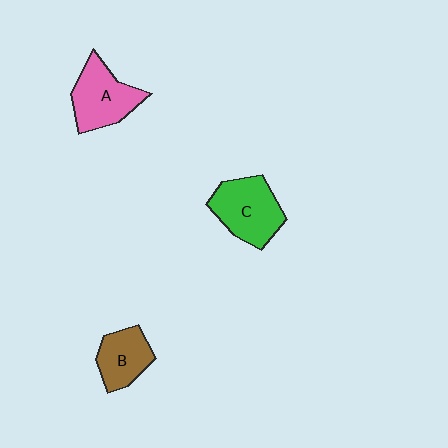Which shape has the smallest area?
Shape B (brown).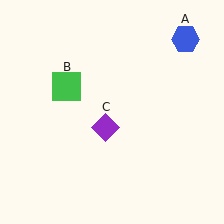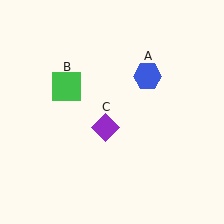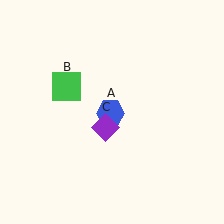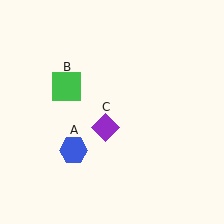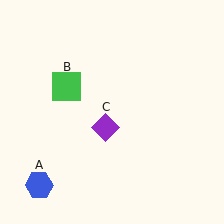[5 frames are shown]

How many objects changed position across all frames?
1 object changed position: blue hexagon (object A).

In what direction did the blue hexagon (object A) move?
The blue hexagon (object A) moved down and to the left.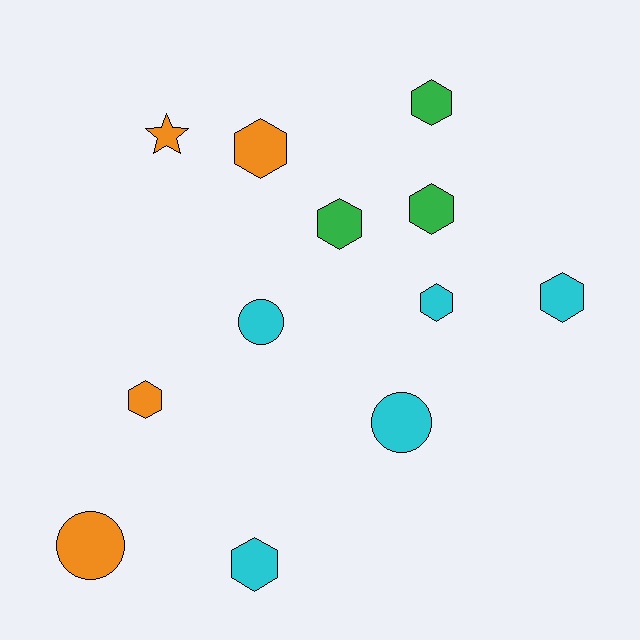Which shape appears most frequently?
Hexagon, with 8 objects.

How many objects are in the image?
There are 12 objects.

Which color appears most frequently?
Cyan, with 5 objects.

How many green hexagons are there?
There are 3 green hexagons.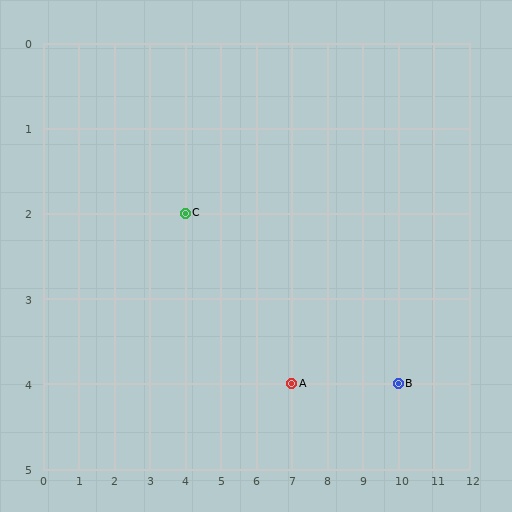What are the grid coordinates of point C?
Point C is at grid coordinates (4, 2).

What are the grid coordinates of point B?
Point B is at grid coordinates (10, 4).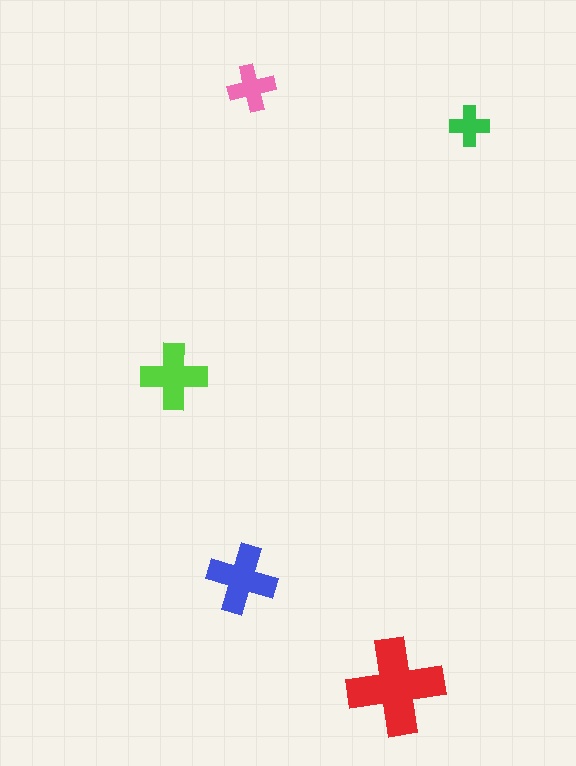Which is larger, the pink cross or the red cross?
The red one.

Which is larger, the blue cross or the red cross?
The red one.